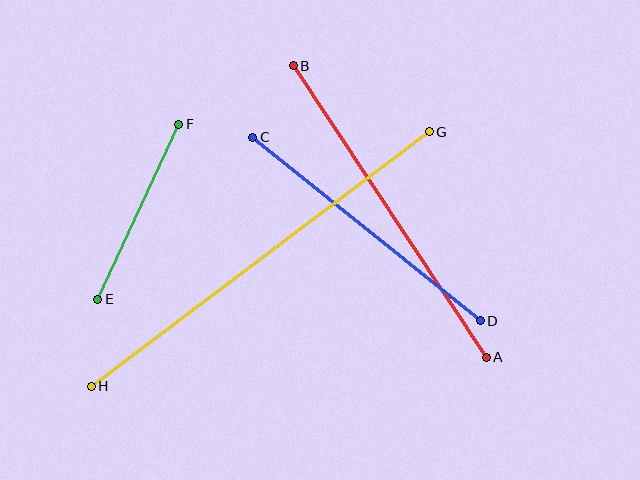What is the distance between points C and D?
The distance is approximately 293 pixels.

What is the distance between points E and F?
The distance is approximately 193 pixels.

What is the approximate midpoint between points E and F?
The midpoint is at approximately (138, 212) pixels.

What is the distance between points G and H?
The distance is approximately 423 pixels.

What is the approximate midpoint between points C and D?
The midpoint is at approximately (366, 229) pixels.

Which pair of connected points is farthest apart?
Points G and H are farthest apart.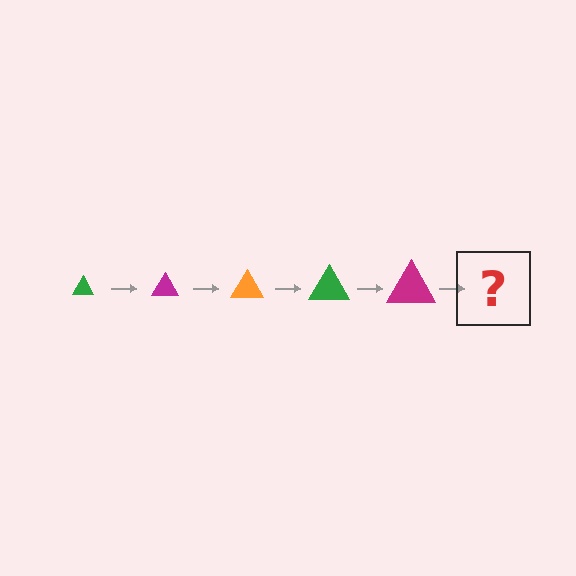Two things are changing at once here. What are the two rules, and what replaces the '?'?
The two rules are that the triangle grows larger each step and the color cycles through green, magenta, and orange. The '?' should be an orange triangle, larger than the previous one.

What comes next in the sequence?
The next element should be an orange triangle, larger than the previous one.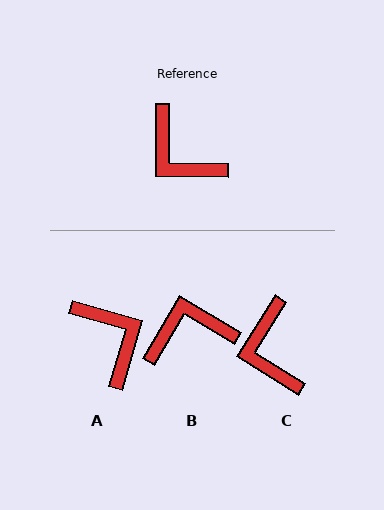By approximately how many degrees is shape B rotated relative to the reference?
Approximately 120 degrees clockwise.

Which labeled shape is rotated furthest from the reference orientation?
A, about 165 degrees away.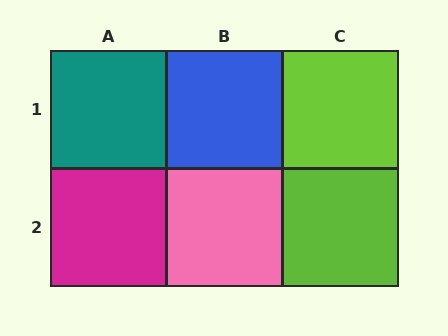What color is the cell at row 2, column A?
Magenta.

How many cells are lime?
2 cells are lime.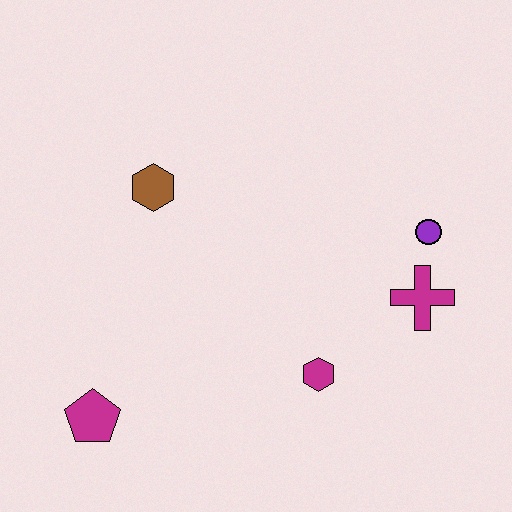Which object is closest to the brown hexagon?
The magenta pentagon is closest to the brown hexagon.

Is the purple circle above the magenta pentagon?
Yes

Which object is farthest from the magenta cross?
The magenta pentagon is farthest from the magenta cross.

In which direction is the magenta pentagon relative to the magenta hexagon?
The magenta pentagon is to the left of the magenta hexagon.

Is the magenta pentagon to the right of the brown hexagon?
No